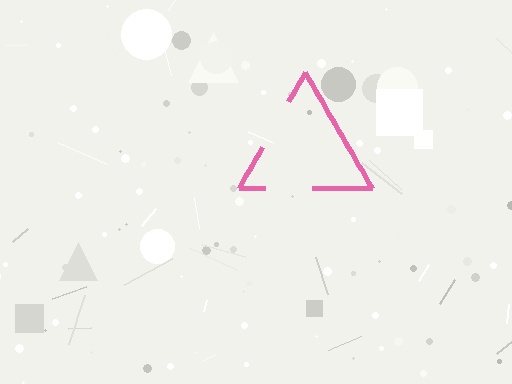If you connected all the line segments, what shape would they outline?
They would outline a triangle.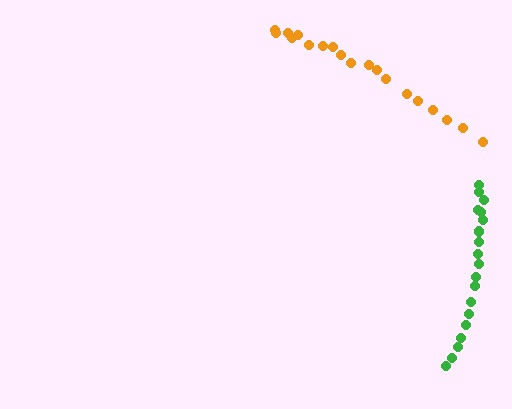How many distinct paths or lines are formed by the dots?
There are 2 distinct paths.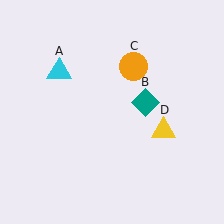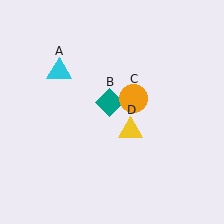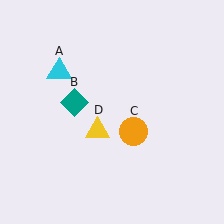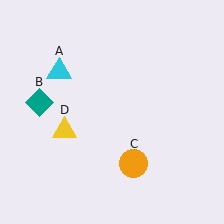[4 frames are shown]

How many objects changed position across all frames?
3 objects changed position: teal diamond (object B), orange circle (object C), yellow triangle (object D).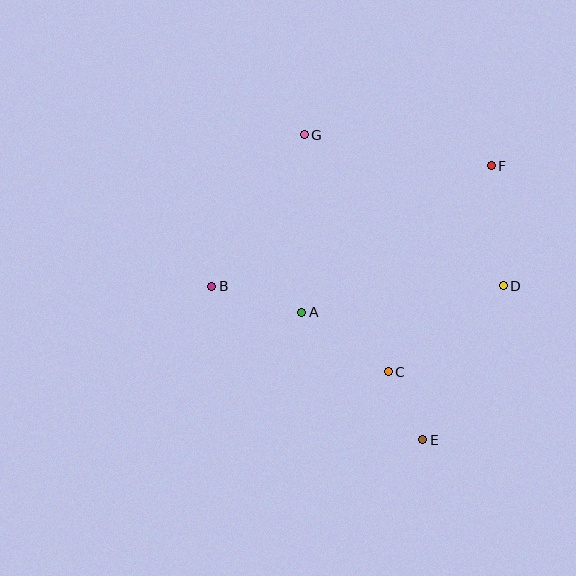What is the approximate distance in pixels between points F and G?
The distance between F and G is approximately 190 pixels.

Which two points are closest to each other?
Points C and E are closest to each other.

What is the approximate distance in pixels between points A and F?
The distance between A and F is approximately 240 pixels.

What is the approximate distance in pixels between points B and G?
The distance between B and G is approximately 177 pixels.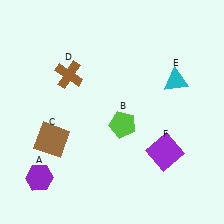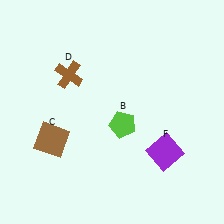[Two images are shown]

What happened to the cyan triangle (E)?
The cyan triangle (E) was removed in Image 2. It was in the top-right area of Image 1.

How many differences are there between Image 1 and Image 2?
There are 2 differences between the two images.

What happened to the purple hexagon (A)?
The purple hexagon (A) was removed in Image 2. It was in the bottom-left area of Image 1.